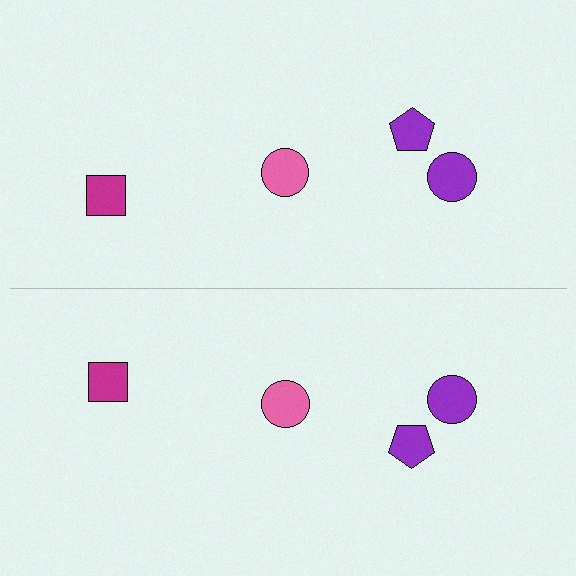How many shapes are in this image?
There are 8 shapes in this image.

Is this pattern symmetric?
Yes, this pattern has bilateral (reflection) symmetry.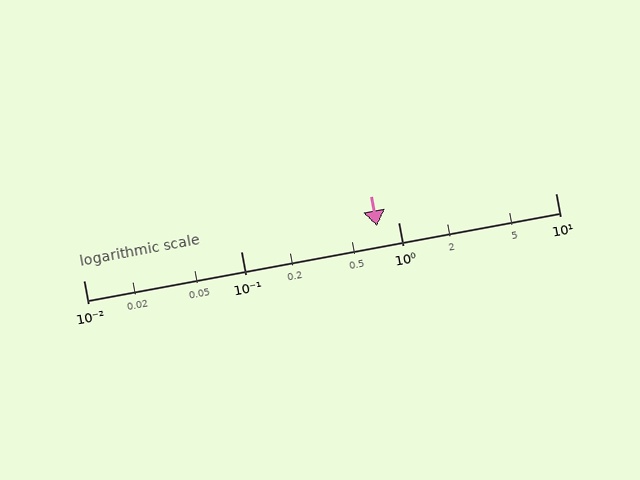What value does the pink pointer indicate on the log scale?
The pointer indicates approximately 0.73.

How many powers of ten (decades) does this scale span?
The scale spans 3 decades, from 0.01 to 10.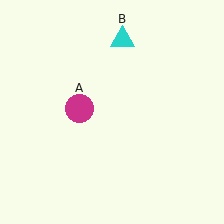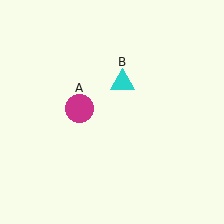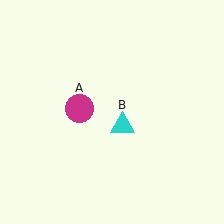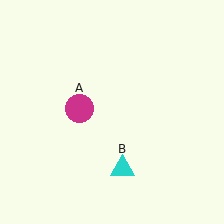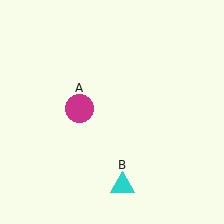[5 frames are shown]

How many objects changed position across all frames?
1 object changed position: cyan triangle (object B).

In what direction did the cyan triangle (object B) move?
The cyan triangle (object B) moved down.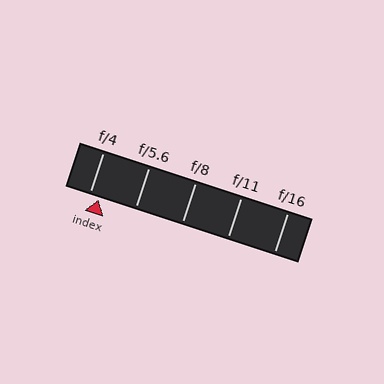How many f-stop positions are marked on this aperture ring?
There are 5 f-stop positions marked.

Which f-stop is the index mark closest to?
The index mark is closest to f/4.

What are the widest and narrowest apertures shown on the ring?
The widest aperture shown is f/4 and the narrowest is f/16.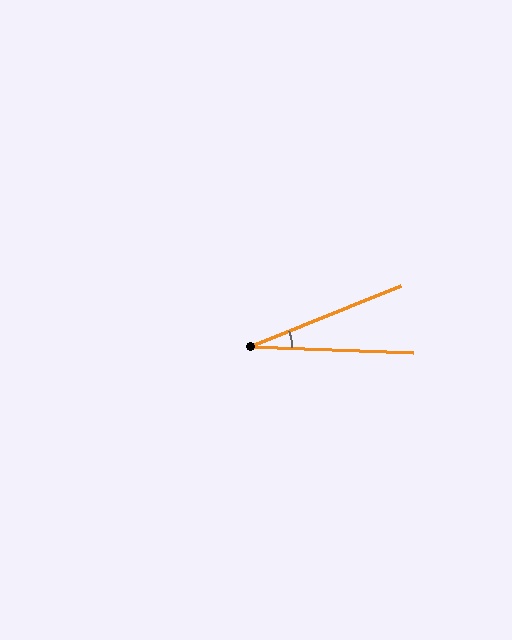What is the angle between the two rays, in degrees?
Approximately 24 degrees.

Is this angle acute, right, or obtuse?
It is acute.